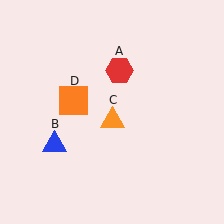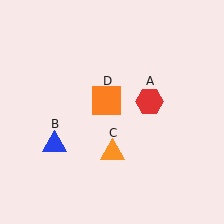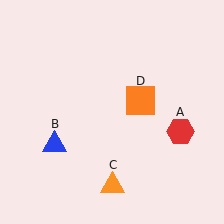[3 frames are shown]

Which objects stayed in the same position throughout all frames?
Blue triangle (object B) remained stationary.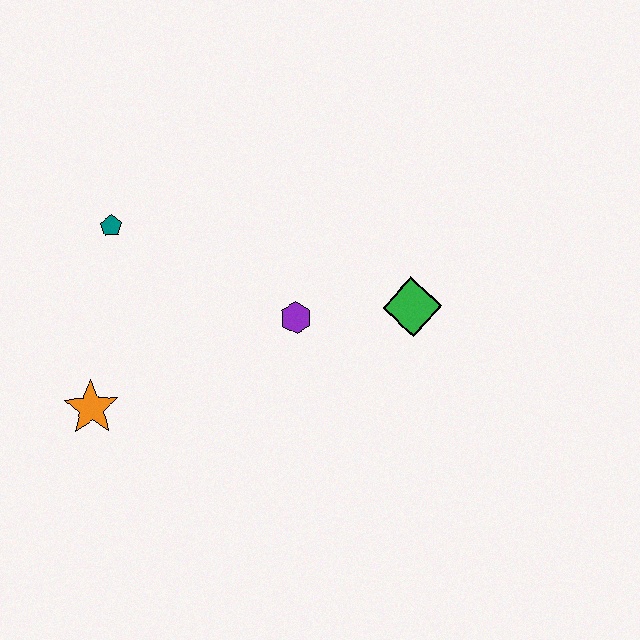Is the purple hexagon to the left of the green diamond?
Yes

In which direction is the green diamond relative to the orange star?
The green diamond is to the right of the orange star.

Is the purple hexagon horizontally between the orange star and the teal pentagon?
No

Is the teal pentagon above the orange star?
Yes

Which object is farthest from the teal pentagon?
The green diamond is farthest from the teal pentagon.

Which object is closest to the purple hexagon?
The green diamond is closest to the purple hexagon.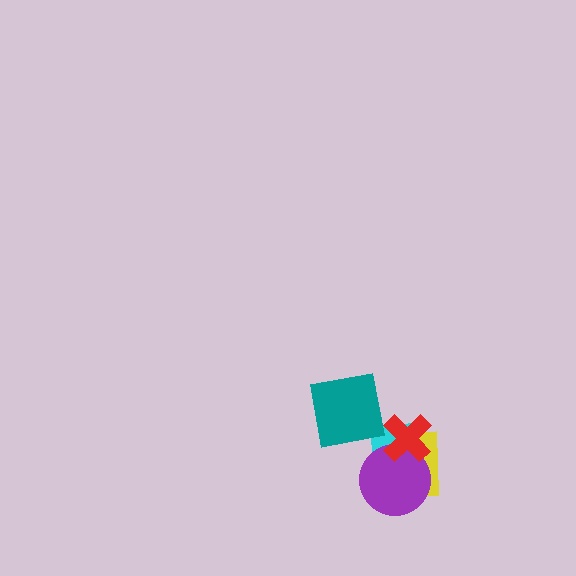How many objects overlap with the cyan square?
4 objects overlap with the cyan square.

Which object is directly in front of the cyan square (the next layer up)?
The purple circle is directly in front of the cyan square.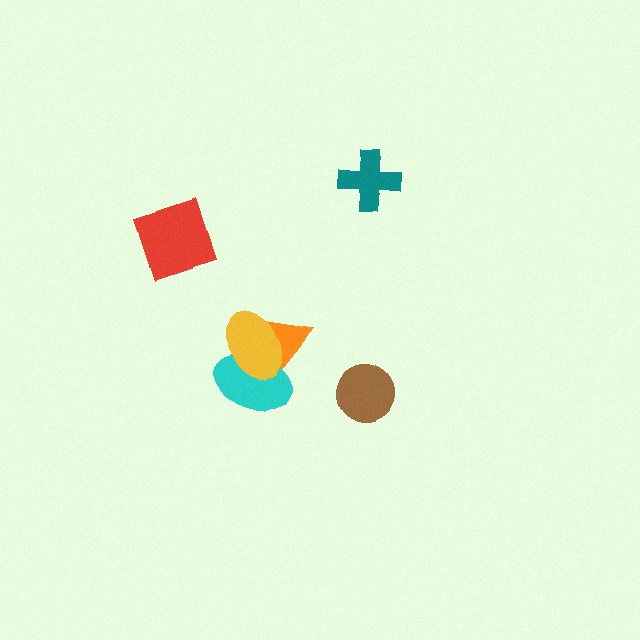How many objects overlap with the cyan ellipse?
2 objects overlap with the cyan ellipse.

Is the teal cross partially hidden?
No, no other shape covers it.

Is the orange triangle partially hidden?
Yes, it is partially covered by another shape.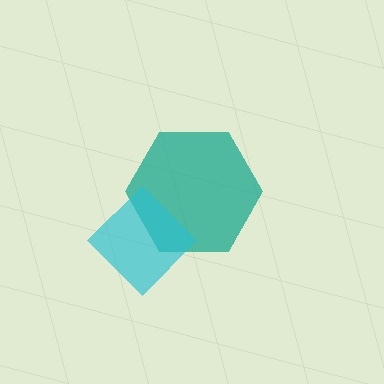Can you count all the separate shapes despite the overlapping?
Yes, there are 2 separate shapes.